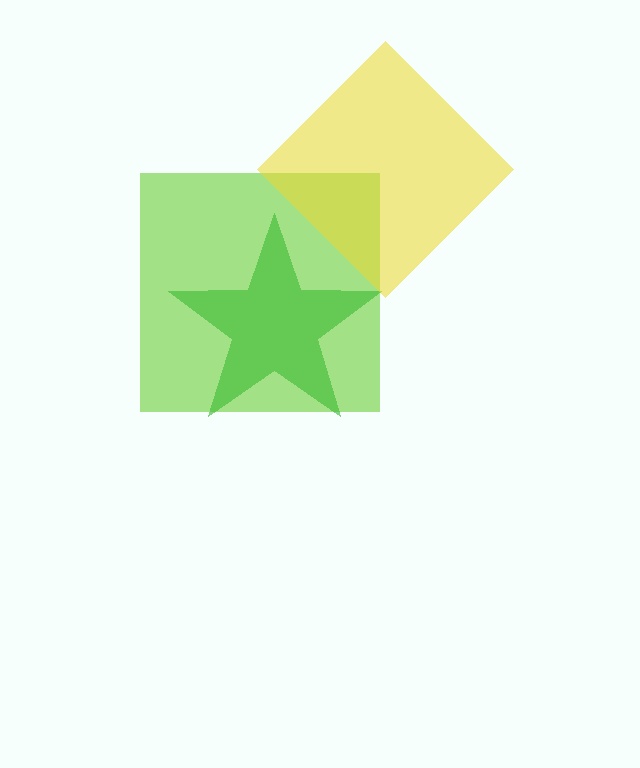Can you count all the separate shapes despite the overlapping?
Yes, there are 3 separate shapes.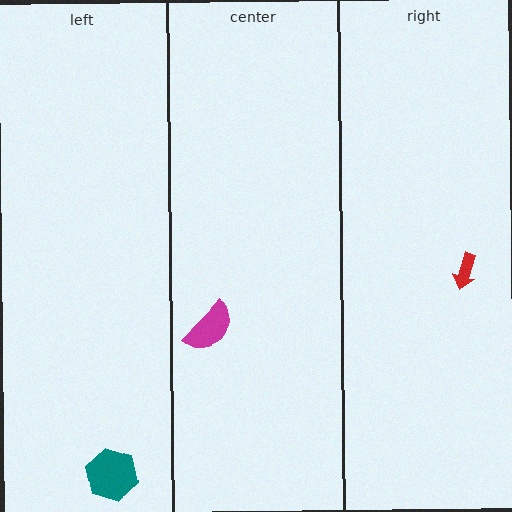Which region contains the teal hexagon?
The left region.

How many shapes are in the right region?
1.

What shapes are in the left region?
The teal hexagon.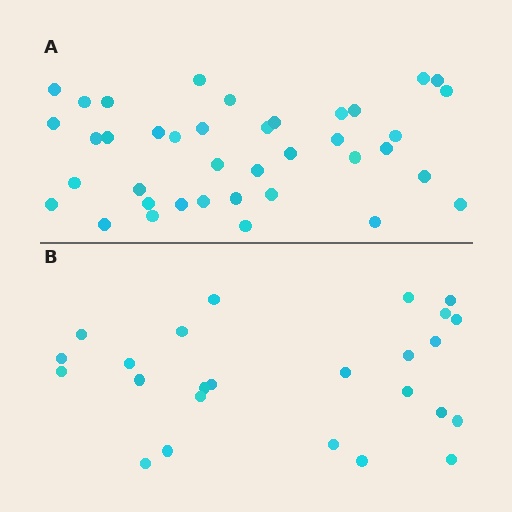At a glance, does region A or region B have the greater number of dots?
Region A (the top region) has more dots.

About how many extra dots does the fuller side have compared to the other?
Region A has approximately 15 more dots than region B.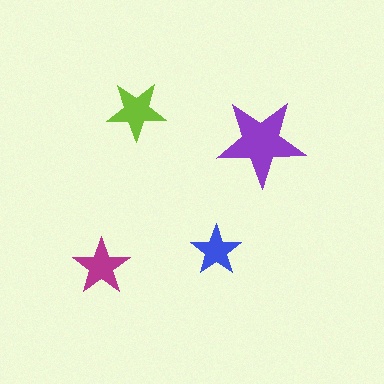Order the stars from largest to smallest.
the purple one, the lime one, the magenta one, the blue one.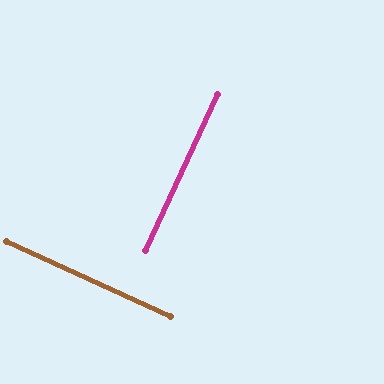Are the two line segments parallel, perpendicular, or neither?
Perpendicular — they meet at approximately 90°.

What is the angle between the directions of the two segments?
Approximately 90 degrees.